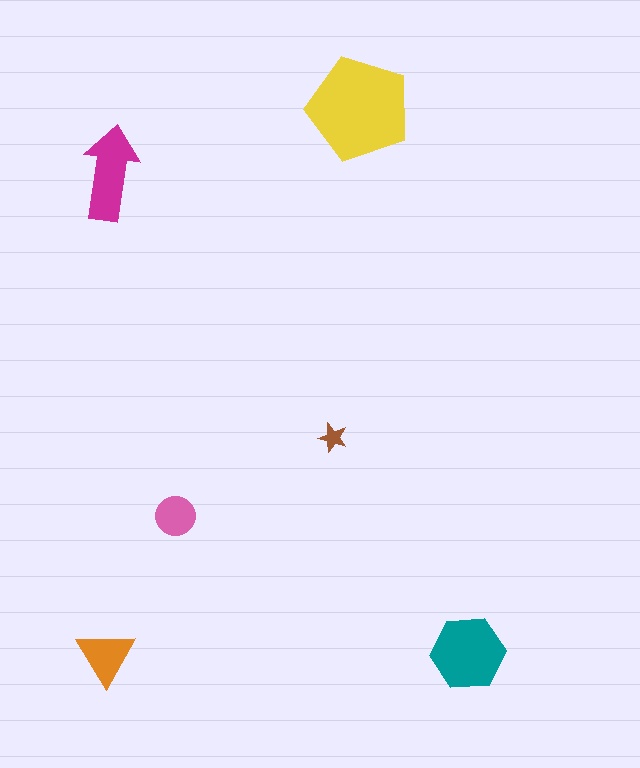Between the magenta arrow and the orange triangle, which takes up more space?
The magenta arrow.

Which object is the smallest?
The brown star.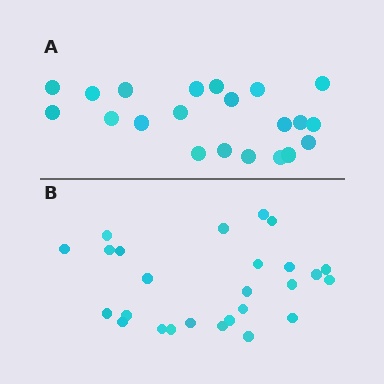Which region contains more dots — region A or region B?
Region B (the bottom region) has more dots.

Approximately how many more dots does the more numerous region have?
Region B has about 5 more dots than region A.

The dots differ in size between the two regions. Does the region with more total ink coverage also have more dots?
No. Region A has more total ink coverage because its dots are larger, but region B actually contains more individual dots. Total area can be misleading — the number of items is what matters here.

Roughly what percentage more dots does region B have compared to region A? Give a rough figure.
About 25% more.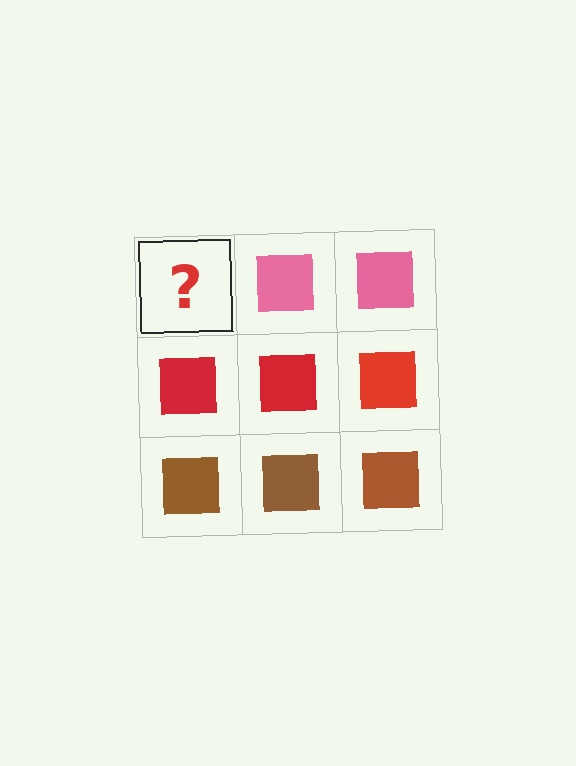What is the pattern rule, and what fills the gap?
The rule is that each row has a consistent color. The gap should be filled with a pink square.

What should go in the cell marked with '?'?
The missing cell should contain a pink square.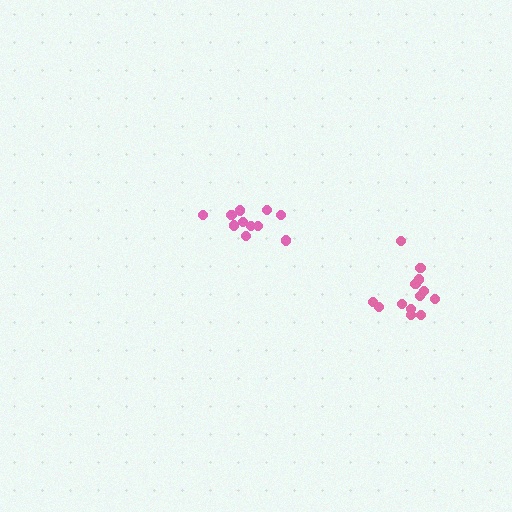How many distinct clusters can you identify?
There are 2 distinct clusters.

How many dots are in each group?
Group 1: 11 dots, Group 2: 13 dots (24 total).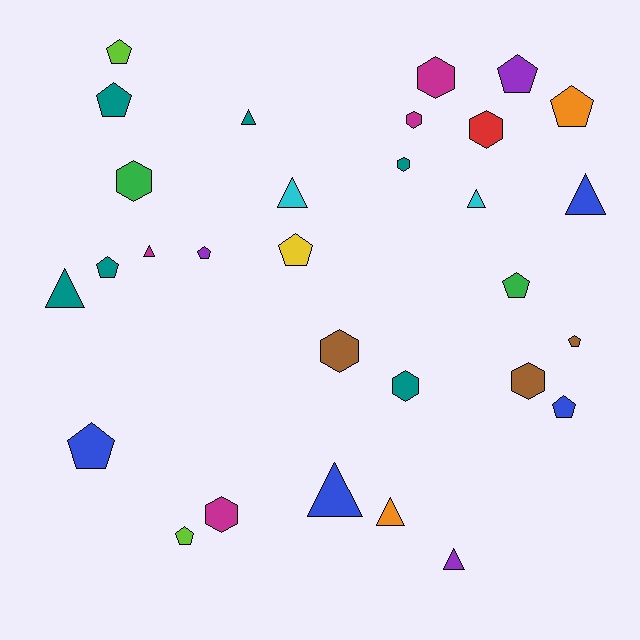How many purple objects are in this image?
There are 3 purple objects.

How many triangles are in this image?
There are 9 triangles.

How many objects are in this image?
There are 30 objects.